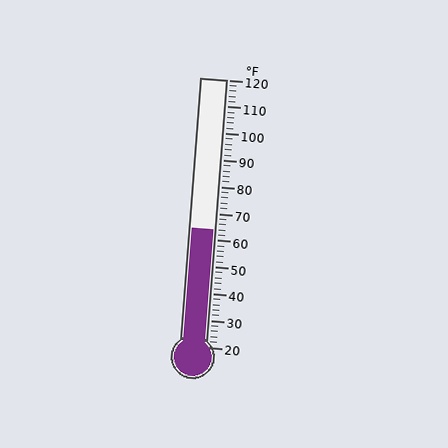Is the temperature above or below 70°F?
The temperature is below 70°F.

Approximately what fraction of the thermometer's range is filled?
The thermometer is filled to approximately 45% of its range.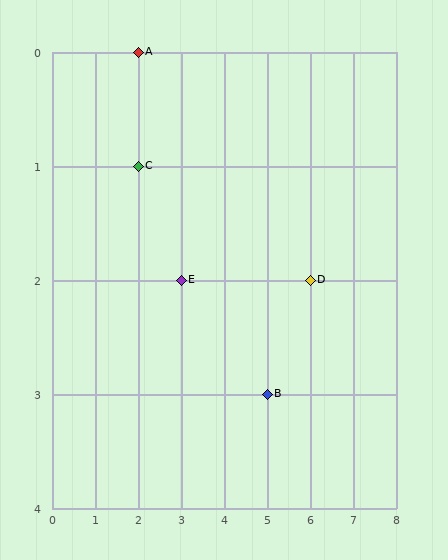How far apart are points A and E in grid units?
Points A and E are 1 column and 2 rows apart (about 2.2 grid units diagonally).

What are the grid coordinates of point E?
Point E is at grid coordinates (3, 2).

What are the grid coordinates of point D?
Point D is at grid coordinates (6, 2).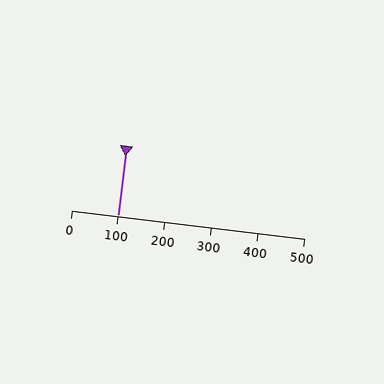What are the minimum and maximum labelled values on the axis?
The axis runs from 0 to 500.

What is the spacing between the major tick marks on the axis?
The major ticks are spaced 100 apart.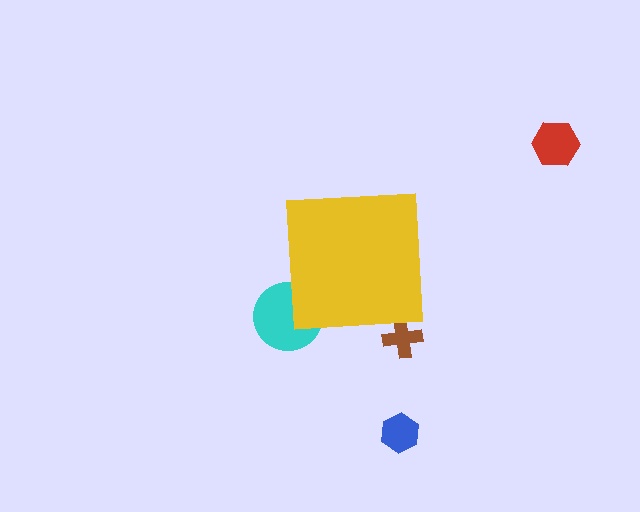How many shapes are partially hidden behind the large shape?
2 shapes are partially hidden.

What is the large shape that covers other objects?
A yellow square.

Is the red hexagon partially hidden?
No, the red hexagon is fully visible.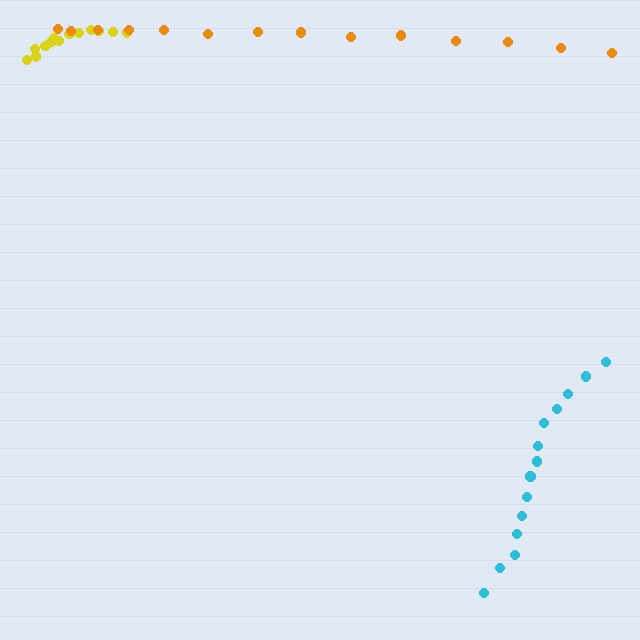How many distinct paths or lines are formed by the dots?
There are 3 distinct paths.